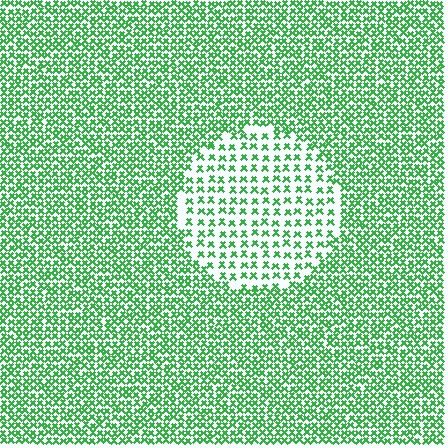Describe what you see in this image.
The image contains small green elements arranged at two different densities. A circle-shaped region is visible where the elements are less densely packed than the surrounding area.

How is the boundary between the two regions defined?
The boundary is defined by a change in element density (approximately 2.1x ratio). All elements are the same color, size, and shape.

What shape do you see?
I see a circle.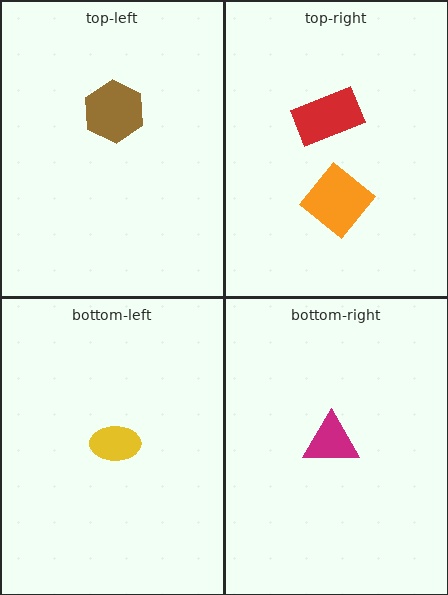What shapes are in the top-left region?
The brown hexagon.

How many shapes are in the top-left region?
1.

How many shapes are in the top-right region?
2.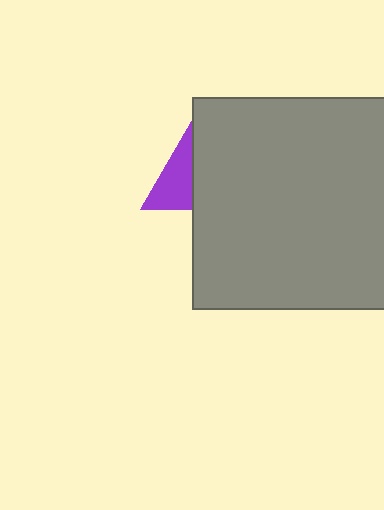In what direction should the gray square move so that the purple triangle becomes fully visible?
The gray square should move right. That is the shortest direction to clear the overlap and leave the purple triangle fully visible.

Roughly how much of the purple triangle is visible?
A small part of it is visible (roughly 34%).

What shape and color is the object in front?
The object in front is a gray square.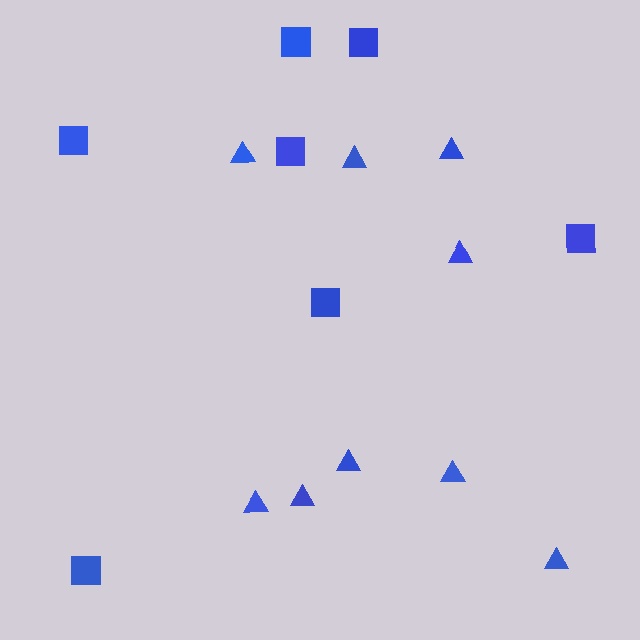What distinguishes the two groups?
There are 2 groups: one group of triangles (9) and one group of squares (7).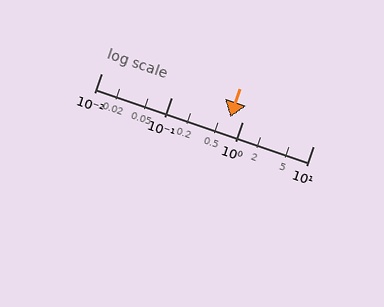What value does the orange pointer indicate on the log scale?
The pointer indicates approximately 0.67.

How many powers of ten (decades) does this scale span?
The scale spans 3 decades, from 0.01 to 10.